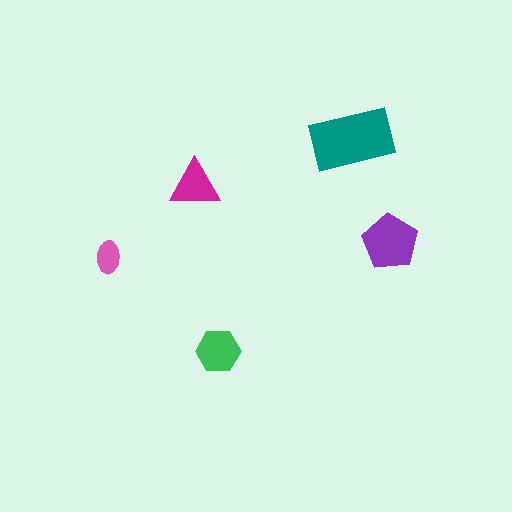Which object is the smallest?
The pink ellipse.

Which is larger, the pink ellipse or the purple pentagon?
The purple pentagon.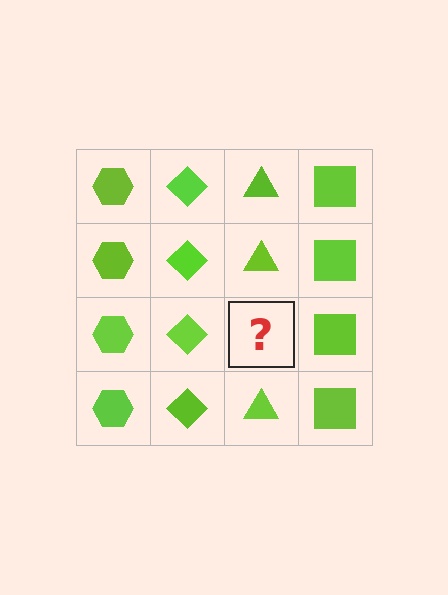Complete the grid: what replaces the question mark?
The question mark should be replaced with a lime triangle.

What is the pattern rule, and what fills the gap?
The rule is that each column has a consistent shape. The gap should be filled with a lime triangle.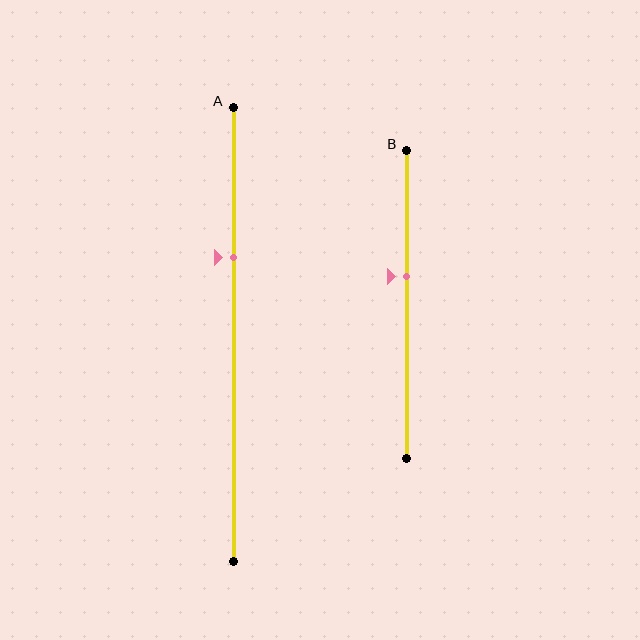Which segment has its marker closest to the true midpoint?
Segment B has its marker closest to the true midpoint.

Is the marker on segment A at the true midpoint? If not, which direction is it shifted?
No, the marker on segment A is shifted upward by about 17% of the segment length.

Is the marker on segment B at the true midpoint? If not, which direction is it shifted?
No, the marker on segment B is shifted upward by about 9% of the segment length.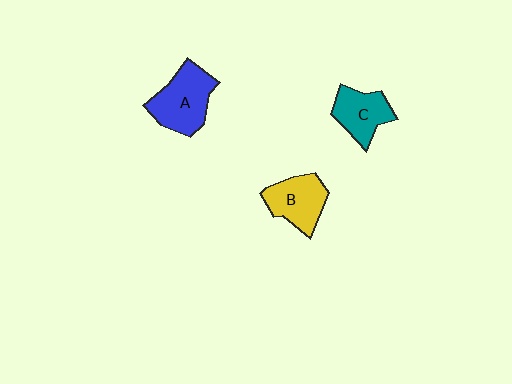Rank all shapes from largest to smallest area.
From largest to smallest: A (blue), B (yellow), C (teal).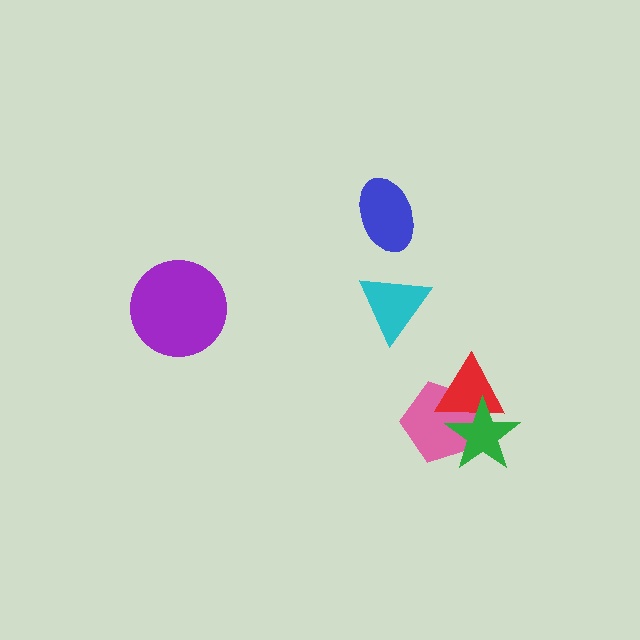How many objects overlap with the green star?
2 objects overlap with the green star.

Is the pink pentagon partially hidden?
Yes, it is partially covered by another shape.